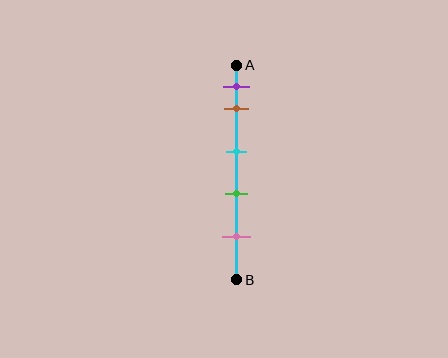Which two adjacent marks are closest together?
The purple and brown marks are the closest adjacent pair.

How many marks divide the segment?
There are 5 marks dividing the segment.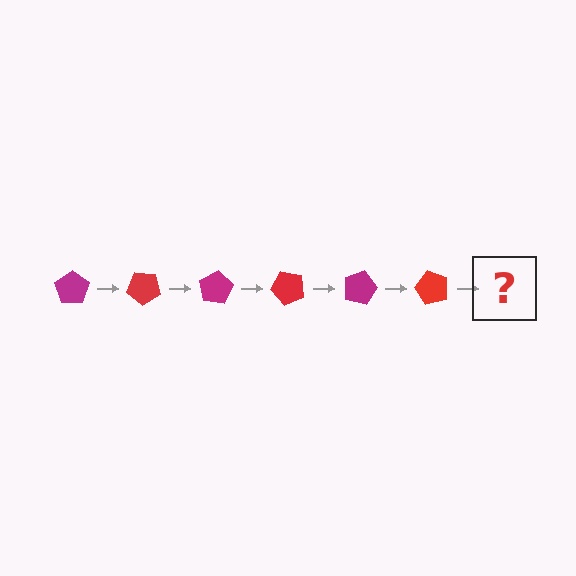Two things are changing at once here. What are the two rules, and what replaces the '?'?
The two rules are that it rotates 40 degrees each step and the color cycles through magenta and red. The '?' should be a magenta pentagon, rotated 240 degrees from the start.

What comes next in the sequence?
The next element should be a magenta pentagon, rotated 240 degrees from the start.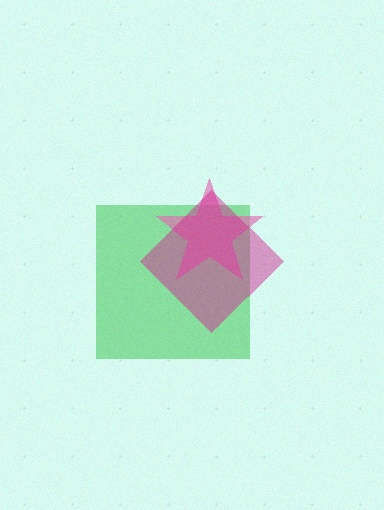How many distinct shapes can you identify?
There are 3 distinct shapes: a green square, a pink star, a magenta diamond.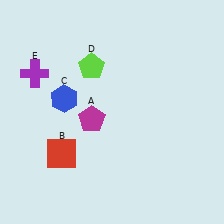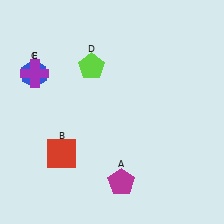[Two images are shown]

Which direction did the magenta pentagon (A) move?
The magenta pentagon (A) moved down.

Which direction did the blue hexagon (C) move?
The blue hexagon (C) moved left.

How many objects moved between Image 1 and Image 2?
2 objects moved between the two images.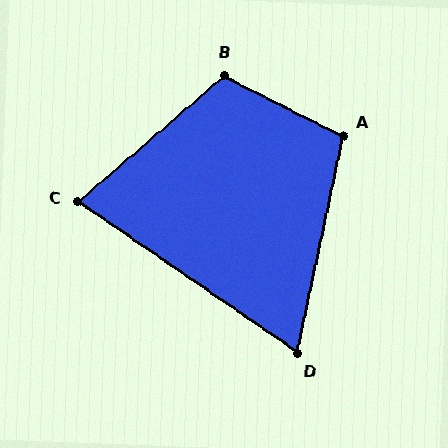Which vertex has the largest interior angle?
B, at approximately 112 degrees.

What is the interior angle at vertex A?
Approximately 105 degrees (obtuse).